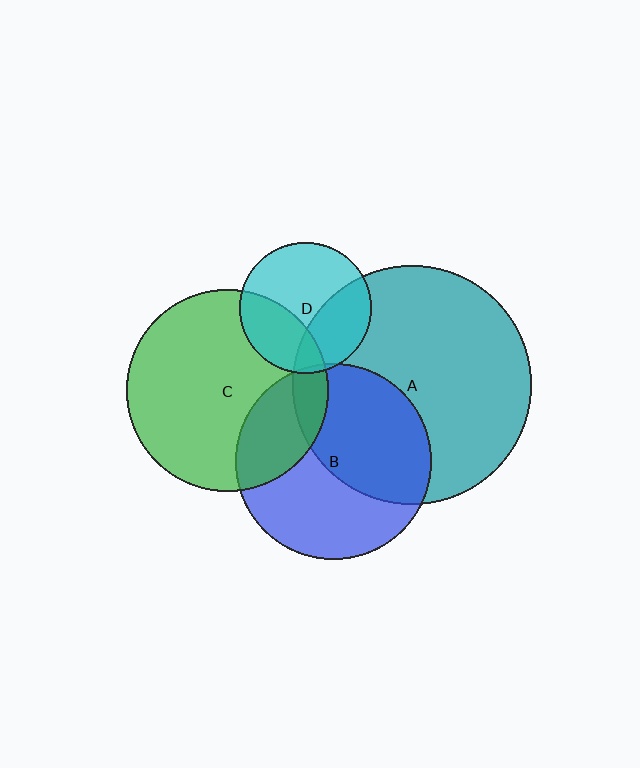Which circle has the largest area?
Circle A (teal).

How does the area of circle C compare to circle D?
Approximately 2.4 times.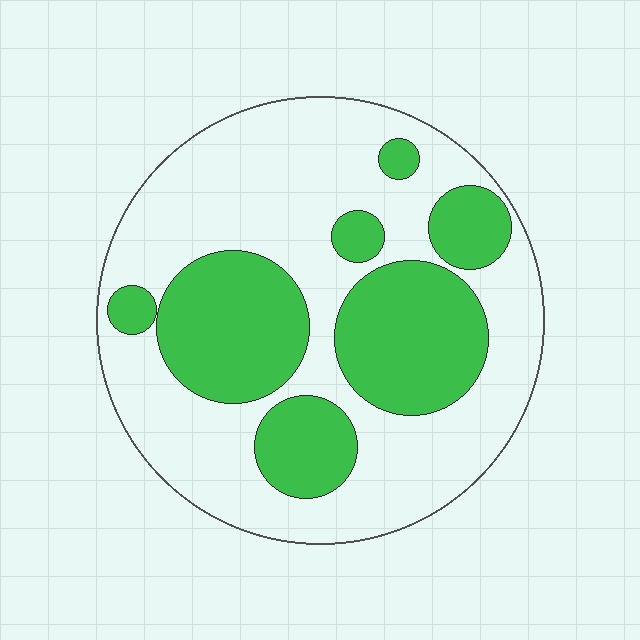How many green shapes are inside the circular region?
7.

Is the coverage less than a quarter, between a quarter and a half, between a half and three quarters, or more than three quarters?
Between a quarter and a half.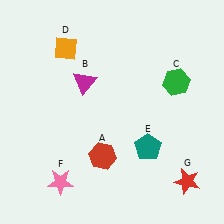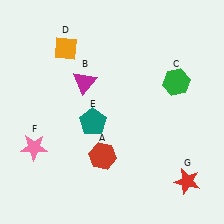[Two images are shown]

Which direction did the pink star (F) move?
The pink star (F) moved up.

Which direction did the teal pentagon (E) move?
The teal pentagon (E) moved left.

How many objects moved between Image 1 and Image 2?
2 objects moved between the two images.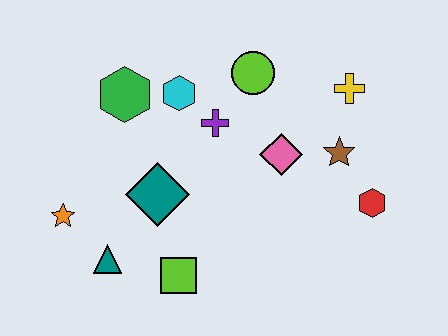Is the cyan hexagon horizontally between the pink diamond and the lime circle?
No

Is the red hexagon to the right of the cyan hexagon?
Yes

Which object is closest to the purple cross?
The cyan hexagon is closest to the purple cross.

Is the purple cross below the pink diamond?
No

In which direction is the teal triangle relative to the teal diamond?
The teal triangle is below the teal diamond.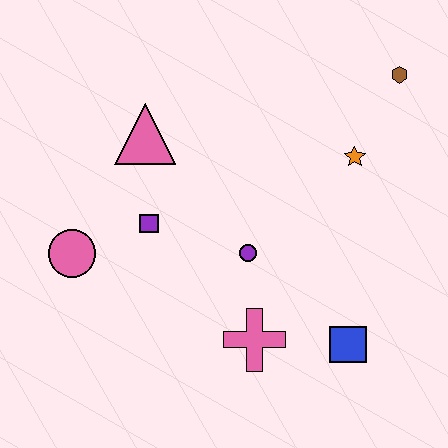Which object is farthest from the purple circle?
The brown hexagon is farthest from the purple circle.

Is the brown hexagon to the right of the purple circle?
Yes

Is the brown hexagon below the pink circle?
No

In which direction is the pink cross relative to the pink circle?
The pink cross is to the right of the pink circle.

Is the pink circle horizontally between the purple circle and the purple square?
No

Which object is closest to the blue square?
The pink cross is closest to the blue square.